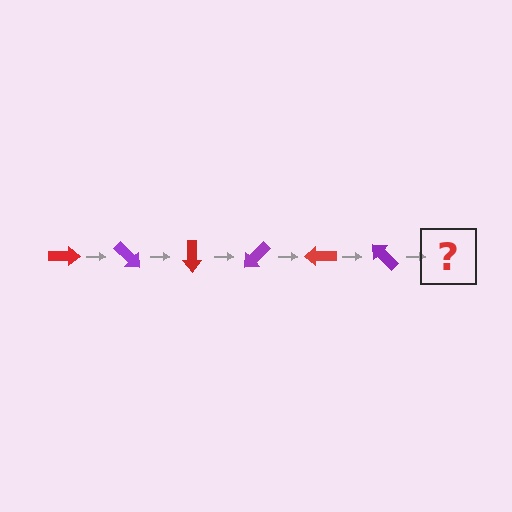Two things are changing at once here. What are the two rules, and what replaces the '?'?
The two rules are that it rotates 45 degrees each step and the color cycles through red and purple. The '?' should be a red arrow, rotated 270 degrees from the start.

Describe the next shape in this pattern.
It should be a red arrow, rotated 270 degrees from the start.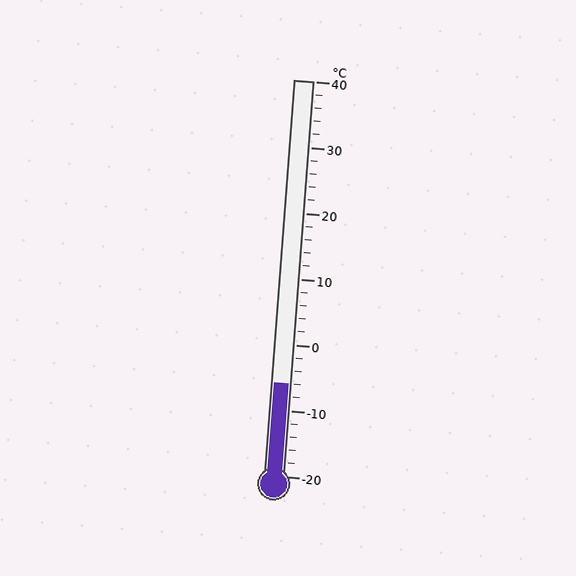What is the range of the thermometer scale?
The thermometer scale ranges from -20°C to 40°C.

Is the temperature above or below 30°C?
The temperature is below 30°C.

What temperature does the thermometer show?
The thermometer shows approximately -6°C.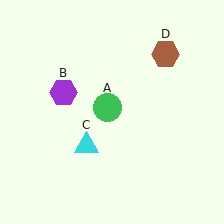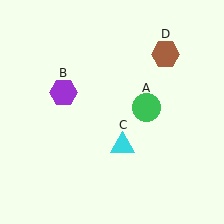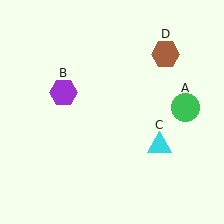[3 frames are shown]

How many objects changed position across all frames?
2 objects changed position: green circle (object A), cyan triangle (object C).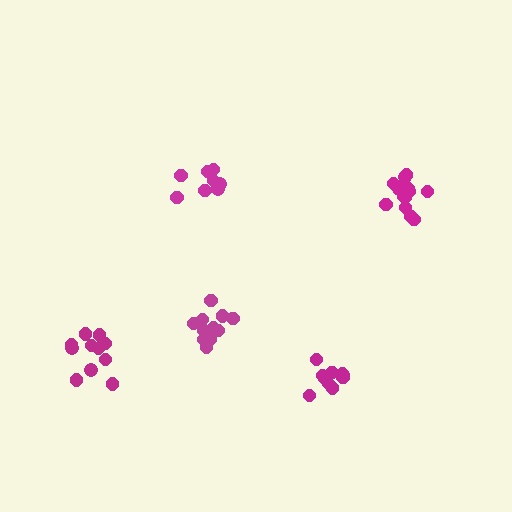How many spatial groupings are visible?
There are 5 spatial groupings.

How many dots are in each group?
Group 1: 12 dots, Group 2: 10 dots, Group 3: 13 dots, Group 4: 8 dots, Group 5: 11 dots (54 total).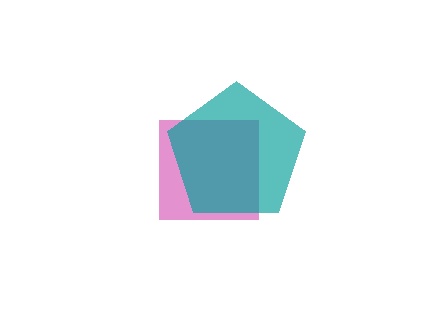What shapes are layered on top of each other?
The layered shapes are: a magenta square, a teal pentagon.